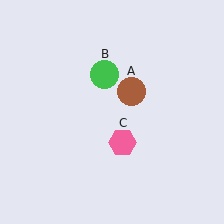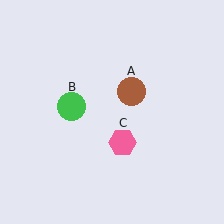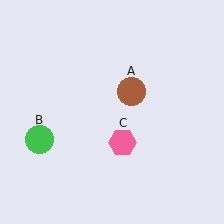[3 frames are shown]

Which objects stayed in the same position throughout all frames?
Brown circle (object A) and pink hexagon (object C) remained stationary.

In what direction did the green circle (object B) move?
The green circle (object B) moved down and to the left.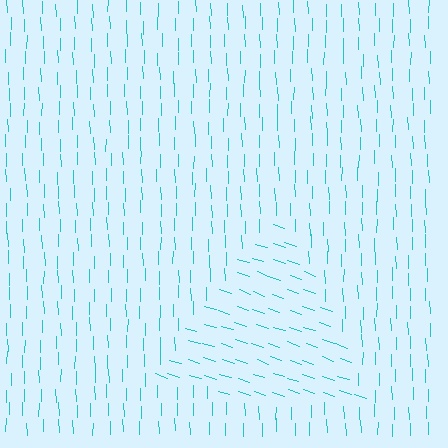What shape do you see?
I see a triangle.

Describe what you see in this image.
The image is filled with small cyan line segments. A triangle region in the image has lines oriented differently from the surrounding lines, creating a visible texture boundary.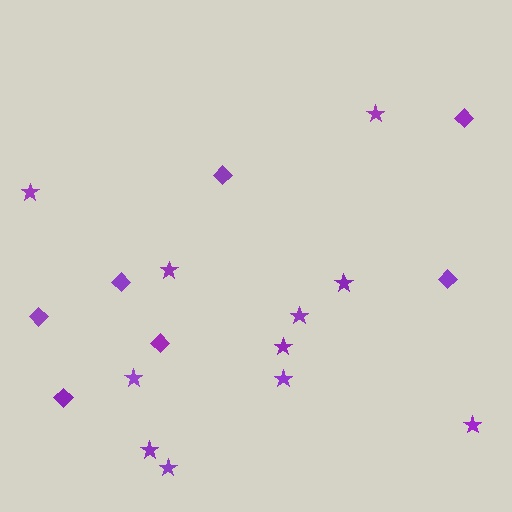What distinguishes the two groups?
There are 2 groups: one group of diamonds (7) and one group of stars (11).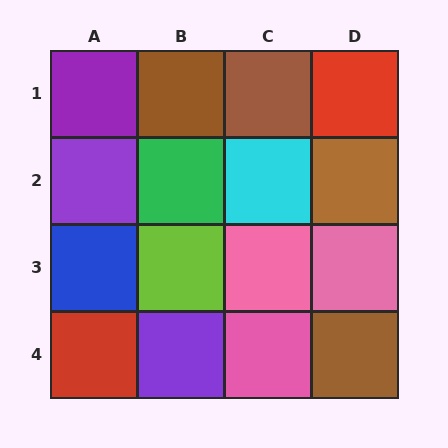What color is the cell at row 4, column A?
Red.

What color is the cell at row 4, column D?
Brown.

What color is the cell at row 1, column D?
Red.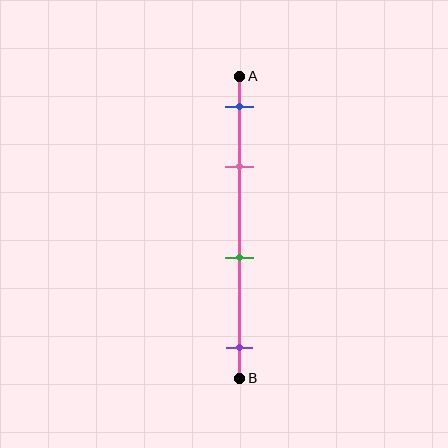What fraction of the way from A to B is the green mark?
The green mark is approximately 60% (0.6) of the way from A to B.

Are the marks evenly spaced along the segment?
No, the marks are not evenly spaced.